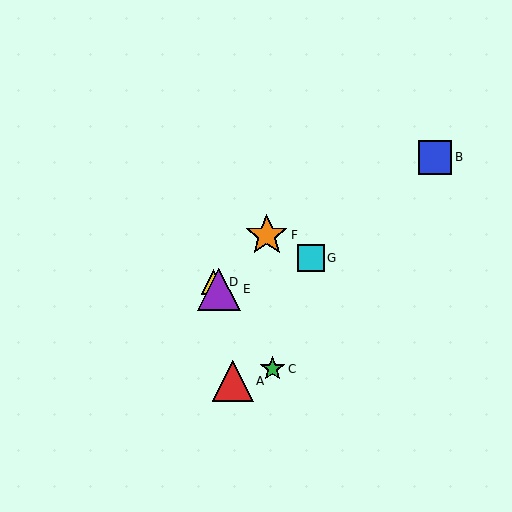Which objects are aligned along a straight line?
Objects C, D, E are aligned along a straight line.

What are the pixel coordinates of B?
Object B is at (435, 157).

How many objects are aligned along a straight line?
3 objects (C, D, E) are aligned along a straight line.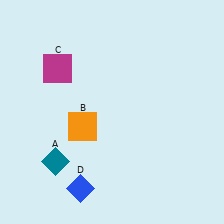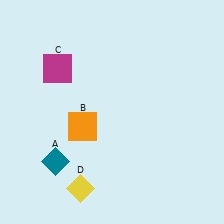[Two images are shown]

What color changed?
The diamond (D) changed from blue in Image 1 to yellow in Image 2.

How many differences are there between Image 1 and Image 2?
There is 1 difference between the two images.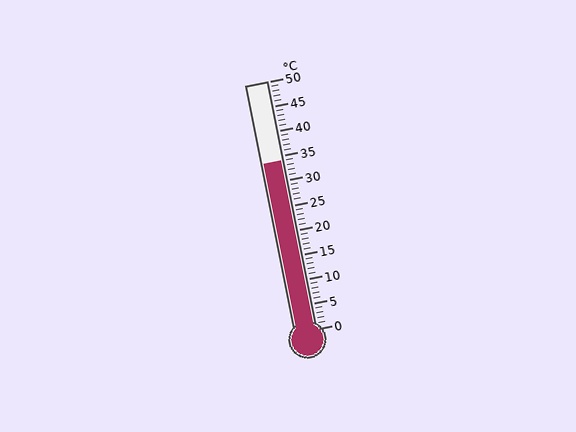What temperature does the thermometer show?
The thermometer shows approximately 34°C.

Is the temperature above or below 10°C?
The temperature is above 10°C.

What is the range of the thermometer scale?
The thermometer scale ranges from 0°C to 50°C.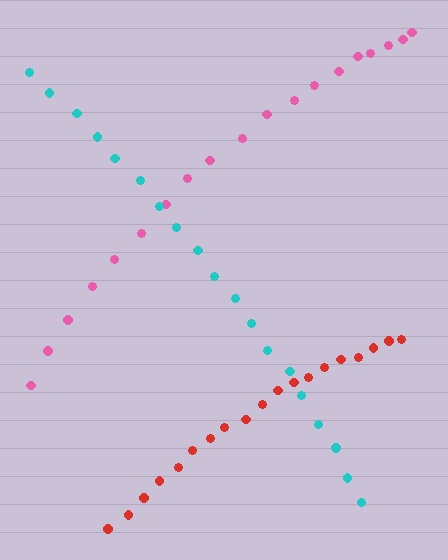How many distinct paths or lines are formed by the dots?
There are 3 distinct paths.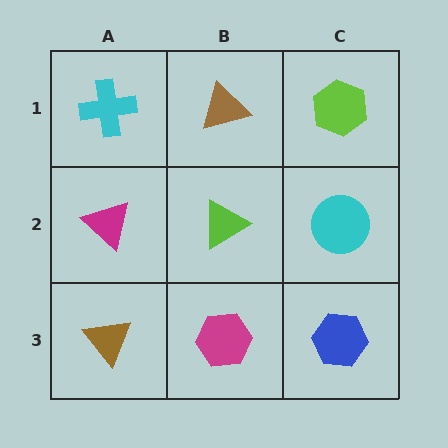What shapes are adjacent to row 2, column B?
A brown triangle (row 1, column B), a magenta hexagon (row 3, column B), a magenta triangle (row 2, column A), a cyan circle (row 2, column C).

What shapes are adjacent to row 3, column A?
A magenta triangle (row 2, column A), a magenta hexagon (row 3, column B).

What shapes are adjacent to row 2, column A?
A cyan cross (row 1, column A), a brown triangle (row 3, column A), a lime triangle (row 2, column B).